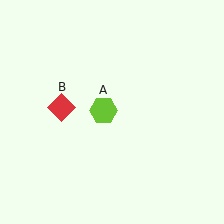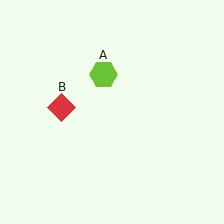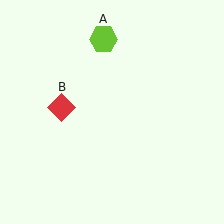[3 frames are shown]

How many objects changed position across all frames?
1 object changed position: lime hexagon (object A).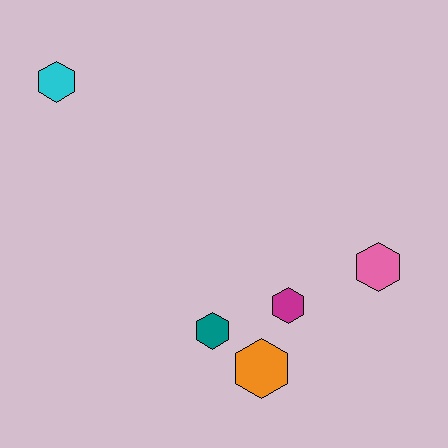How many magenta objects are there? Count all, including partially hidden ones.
There is 1 magenta object.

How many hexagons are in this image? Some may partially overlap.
There are 5 hexagons.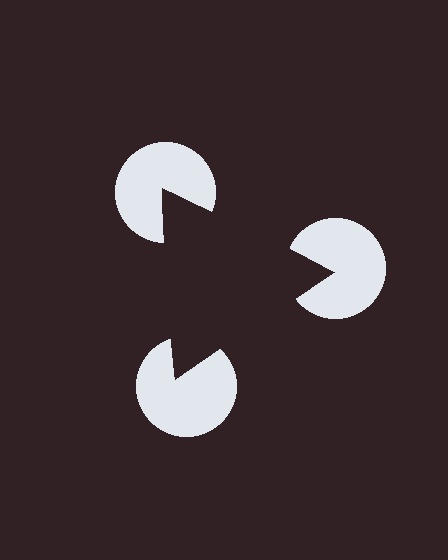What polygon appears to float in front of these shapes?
An illusory triangle — its edges are inferred from the aligned wedge cuts in the pac-man discs, not physically drawn.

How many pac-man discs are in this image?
There are 3 — one at each vertex of the illusory triangle.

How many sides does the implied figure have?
3 sides.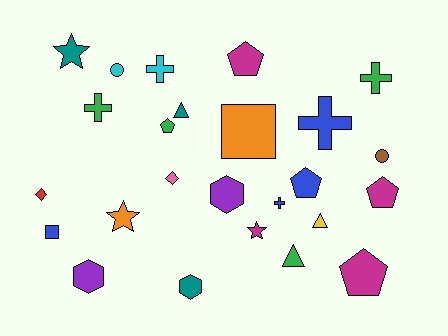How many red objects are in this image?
There is 1 red object.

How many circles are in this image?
There are 2 circles.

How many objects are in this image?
There are 25 objects.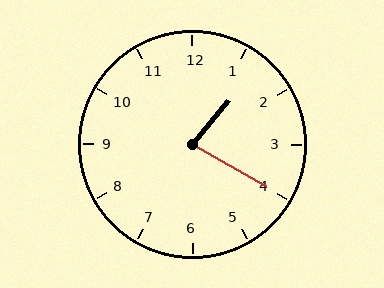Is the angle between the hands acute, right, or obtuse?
It is acute.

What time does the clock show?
1:20.